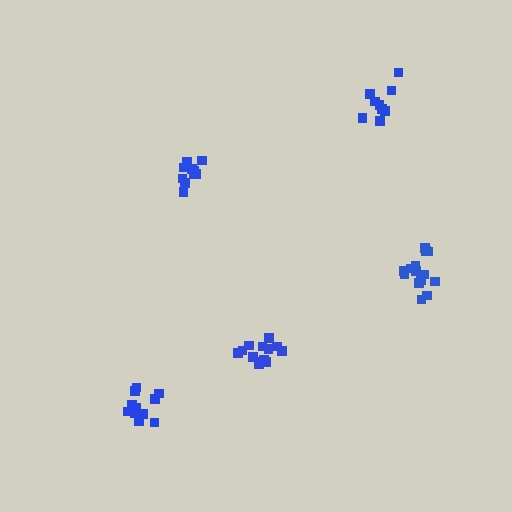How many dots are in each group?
Group 1: 11 dots, Group 2: 9 dots, Group 3: 14 dots, Group 4: 12 dots, Group 5: 13 dots (59 total).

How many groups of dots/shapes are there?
There are 5 groups.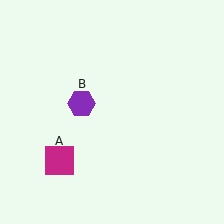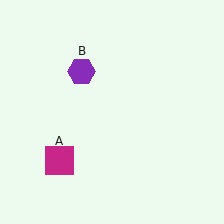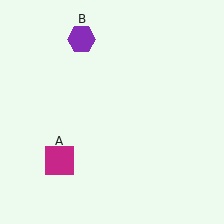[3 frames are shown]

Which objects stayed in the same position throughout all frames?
Magenta square (object A) remained stationary.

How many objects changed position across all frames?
1 object changed position: purple hexagon (object B).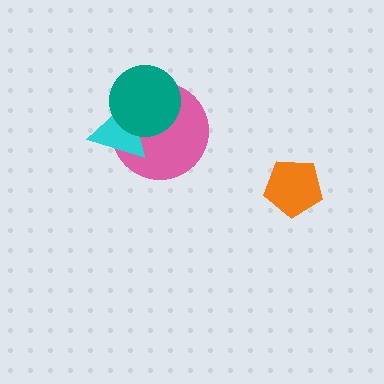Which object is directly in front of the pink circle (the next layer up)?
The cyan triangle is directly in front of the pink circle.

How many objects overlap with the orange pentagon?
0 objects overlap with the orange pentagon.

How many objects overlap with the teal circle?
2 objects overlap with the teal circle.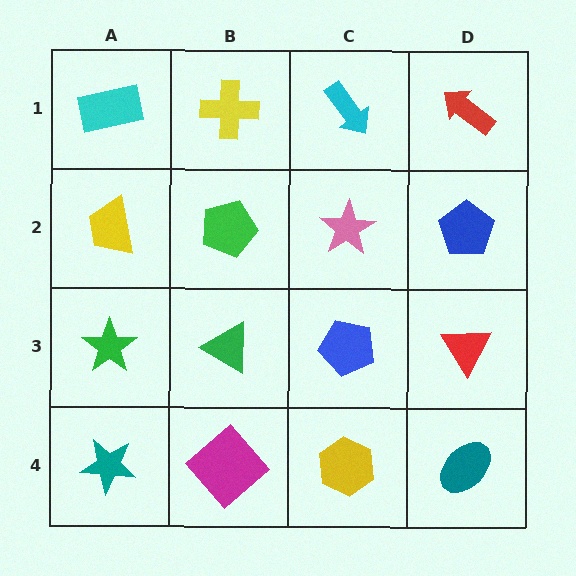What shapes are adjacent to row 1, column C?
A pink star (row 2, column C), a yellow cross (row 1, column B), a red arrow (row 1, column D).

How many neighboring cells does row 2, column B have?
4.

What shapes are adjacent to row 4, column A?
A green star (row 3, column A), a magenta diamond (row 4, column B).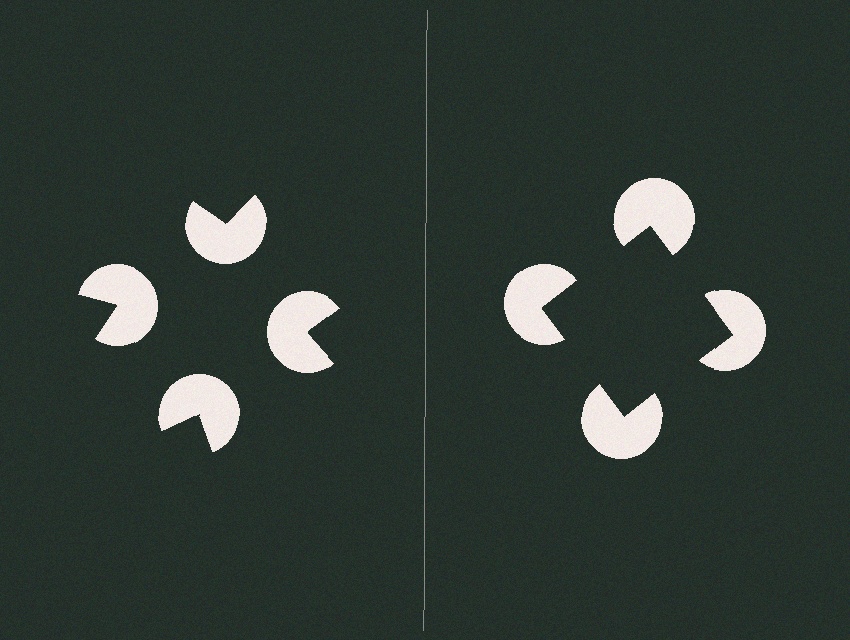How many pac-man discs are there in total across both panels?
8 — 4 on each side.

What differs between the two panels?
The pac-man discs are positioned identically on both sides; only the wedge orientations differ. On the right they align to a square; on the left they are misaligned.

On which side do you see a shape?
An illusory square appears on the right side. On the left side the wedge cuts are rotated, so no coherent shape forms.